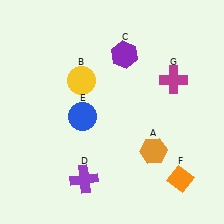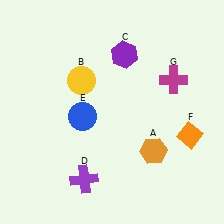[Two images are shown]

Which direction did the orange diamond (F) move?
The orange diamond (F) moved up.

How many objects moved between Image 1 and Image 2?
1 object moved between the two images.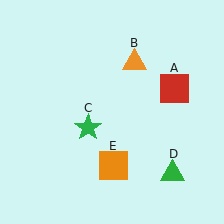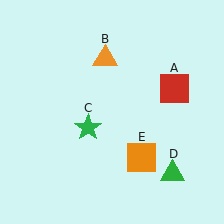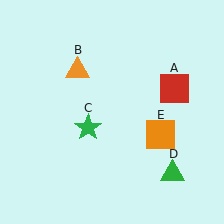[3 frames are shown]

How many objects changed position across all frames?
2 objects changed position: orange triangle (object B), orange square (object E).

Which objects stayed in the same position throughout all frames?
Red square (object A) and green star (object C) and green triangle (object D) remained stationary.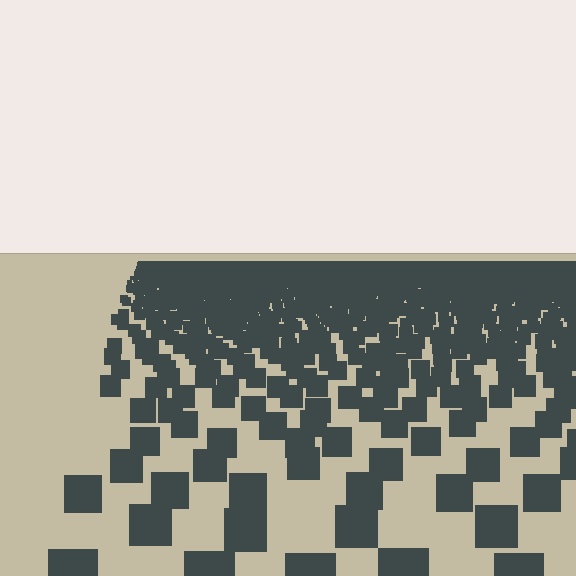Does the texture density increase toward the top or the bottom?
Density increases toward the top.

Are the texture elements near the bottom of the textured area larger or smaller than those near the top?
Larger. Near the bottom, elements are closer to the viewer and appear at a bigger on-screen size.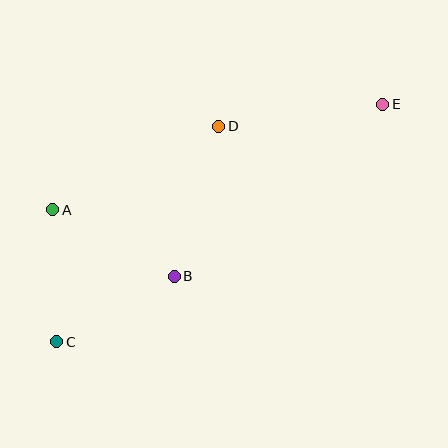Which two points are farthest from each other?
Points C and E are farthest from each other.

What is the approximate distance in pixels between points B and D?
The distance between B and D is approximately 157 pixels.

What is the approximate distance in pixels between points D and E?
The distance between D and E is approximately 165 pixels.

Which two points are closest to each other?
Points A and C are closest to each other.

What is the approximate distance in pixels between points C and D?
The distance between C and D is approximately 270 pixels.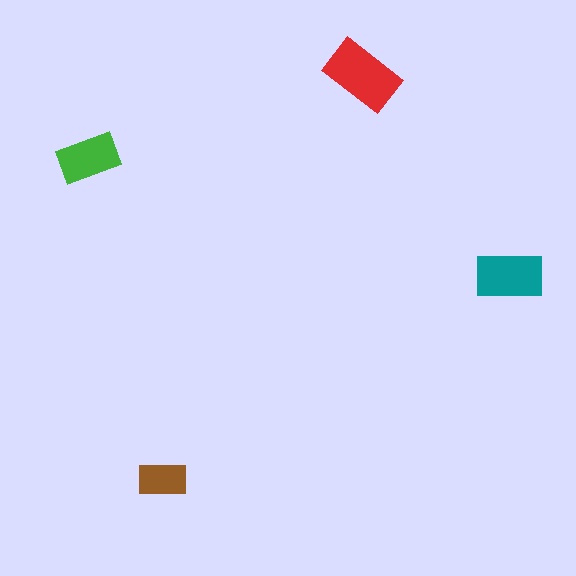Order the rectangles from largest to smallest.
the red one, the teal one, the green one, the brown one.